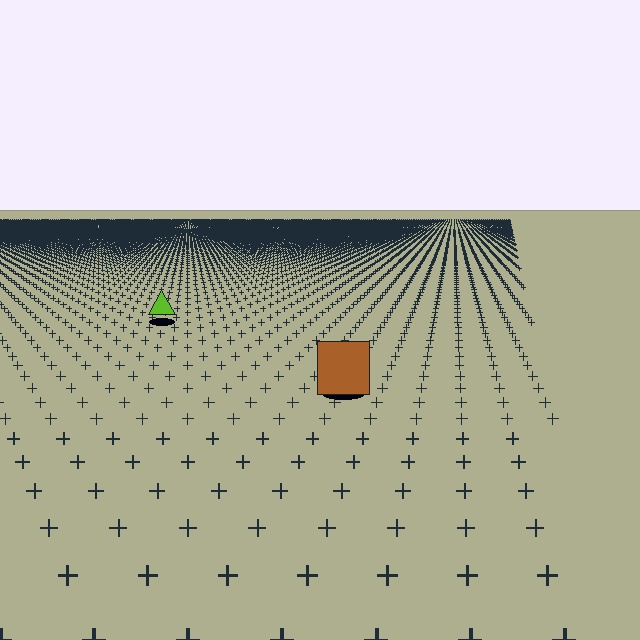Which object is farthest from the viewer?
The lime triangle is farthest from the viewer. It appears smaller and the ground texture around it is denser.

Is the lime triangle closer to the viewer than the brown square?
No. The brown square is closer — you can tell from the texture gradient: the ground texture is coarser near it.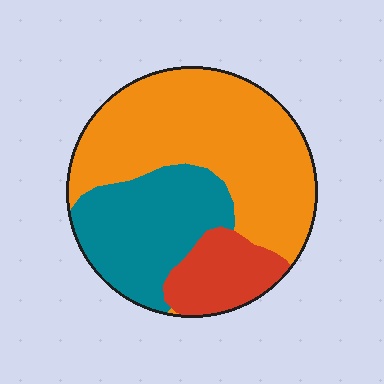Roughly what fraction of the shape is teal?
Teal covers roughly 30% of the shape.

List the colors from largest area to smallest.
From largest to smallest: orange, teal, red.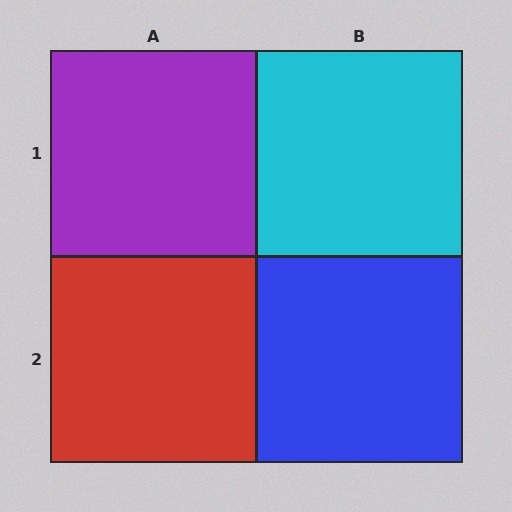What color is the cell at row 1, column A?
Purple.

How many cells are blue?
1 cell is blue.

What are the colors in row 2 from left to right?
Red, blue.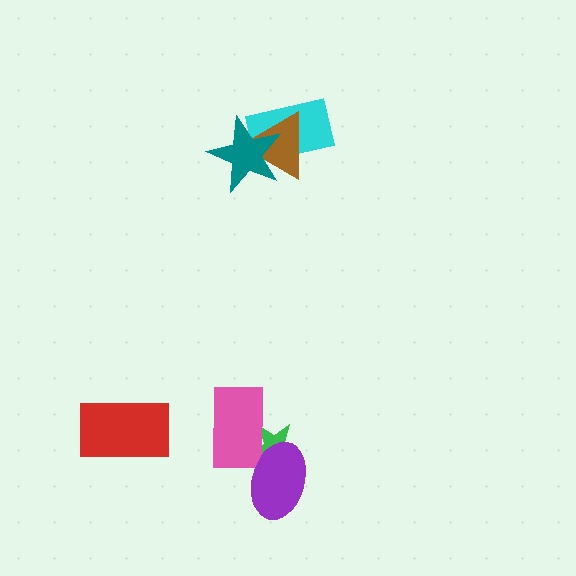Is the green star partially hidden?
Yes, it is partially covered by another shape.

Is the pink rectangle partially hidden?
Yes, it is partially covered by another shape.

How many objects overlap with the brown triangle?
2 objects overlap with the brown triangle.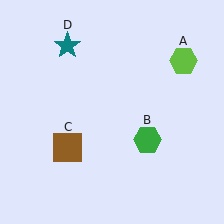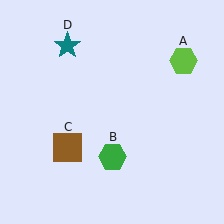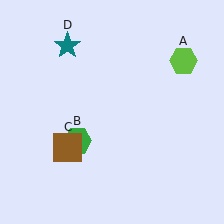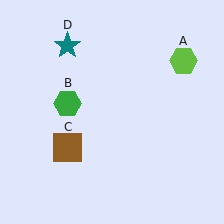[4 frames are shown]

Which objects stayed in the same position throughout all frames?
Lime hexagon (object A) and brown square (object C) and teal star (object D) remained stationary.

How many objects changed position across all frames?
1 object changed position: green hexagon (object B).